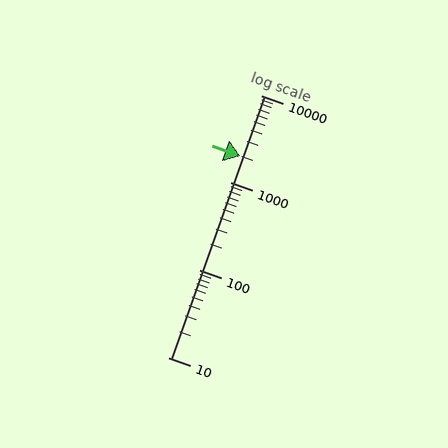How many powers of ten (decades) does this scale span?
The scale spans 3 decades, from 10 to 10000.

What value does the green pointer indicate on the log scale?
The pointer indicates approximately 2000.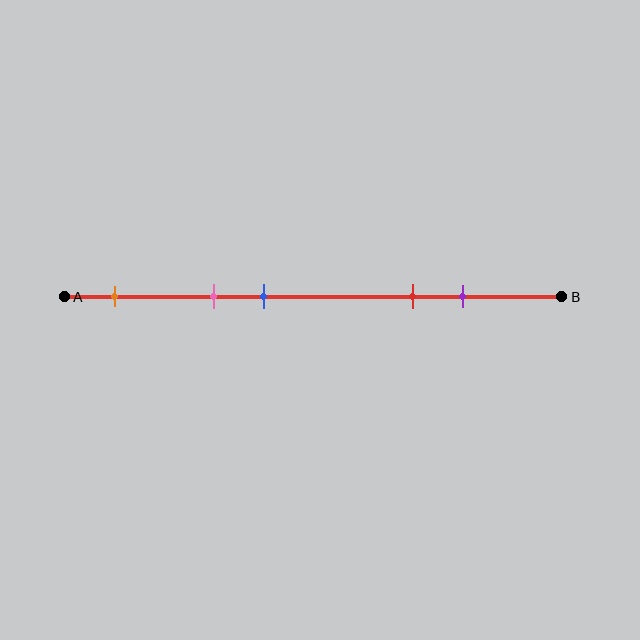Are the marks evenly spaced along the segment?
No, the marks are not evenly spaced.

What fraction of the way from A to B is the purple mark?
The purple mark is approximately 80% (0.8) of the way from A to B.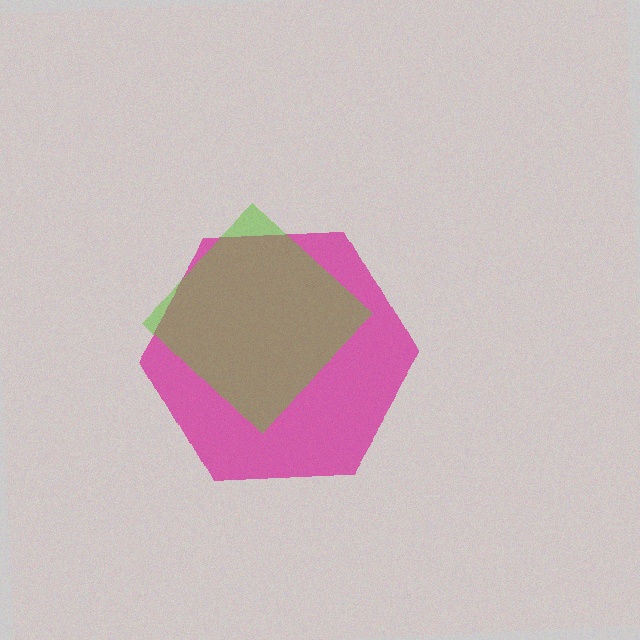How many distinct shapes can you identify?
There are 2 distinct shapes: a magenta hexagon, a lime diamond.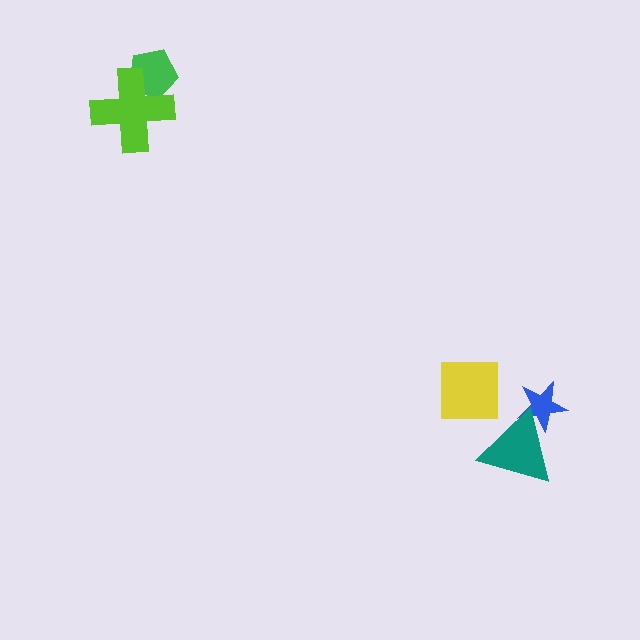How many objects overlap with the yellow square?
0 objects overlap with the yellow square.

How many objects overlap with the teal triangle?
1 object overlaps with the teal triangle.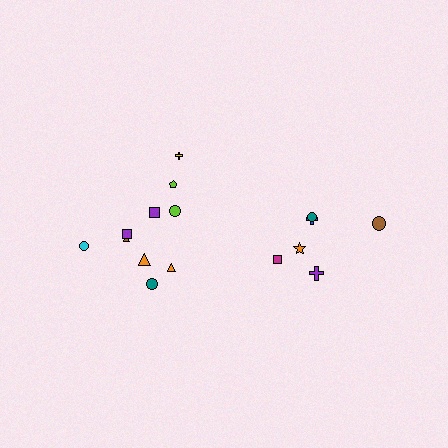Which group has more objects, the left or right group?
The left group.